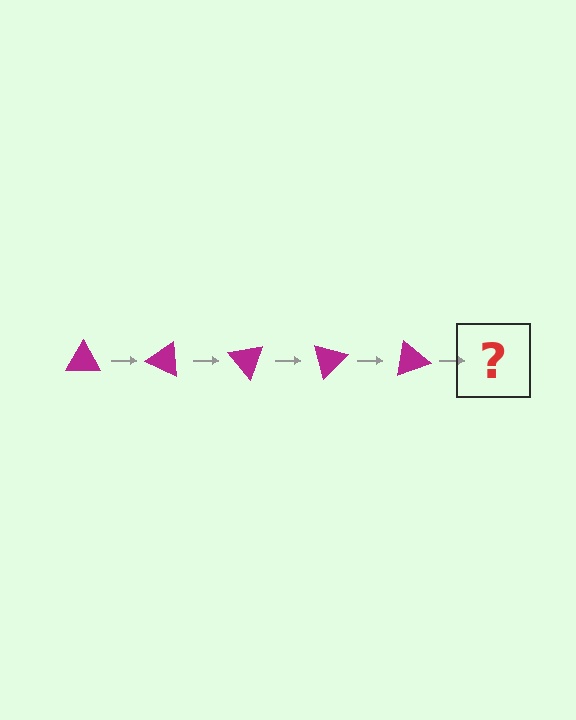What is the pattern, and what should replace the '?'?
The pattern is that the triangle rotates 25 degrees each step. The '?' should be a magenta triangle rotated 125 degrees.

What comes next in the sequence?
The next element should be a magenta triangle rotated 125 degrees.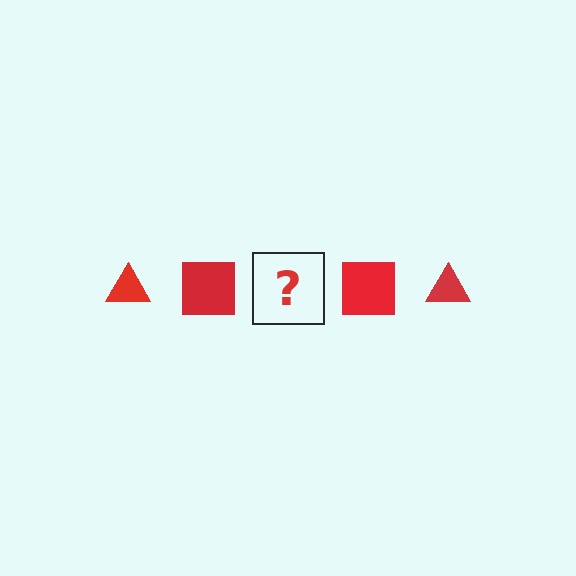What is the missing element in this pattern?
The missing element is a red triangle.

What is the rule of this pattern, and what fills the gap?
The rule is that the pattern cycles through triangle, square shapes in red. The gap should be filled with a red triangle.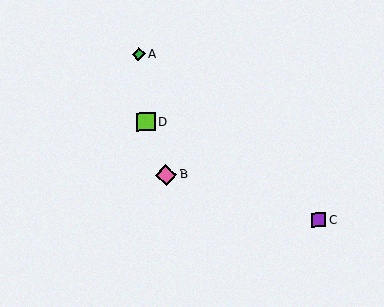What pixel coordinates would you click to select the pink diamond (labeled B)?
Click at (166, 175) to select the pink diamond B.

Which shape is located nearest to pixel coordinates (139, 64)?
The green diamond (labeled A) at (139, 54) is nearest to that location.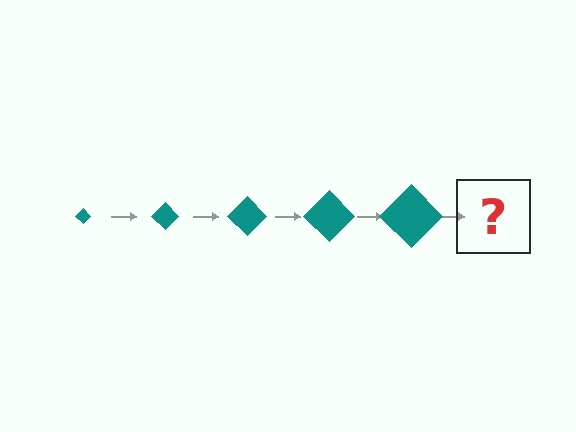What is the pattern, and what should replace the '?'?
The pattern is that the diamond gets progressively larger each step. The '?' should be a teal diamond, larger than the previous one.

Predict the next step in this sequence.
The next step is a teal diamond, larger than the previous one.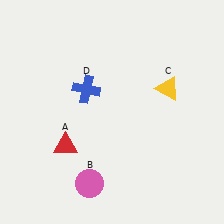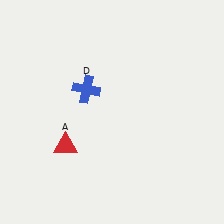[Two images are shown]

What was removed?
The yellow triangle (C), the pink circle (B) were removed in Image 2.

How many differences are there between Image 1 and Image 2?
There are 2 differences between the two images.